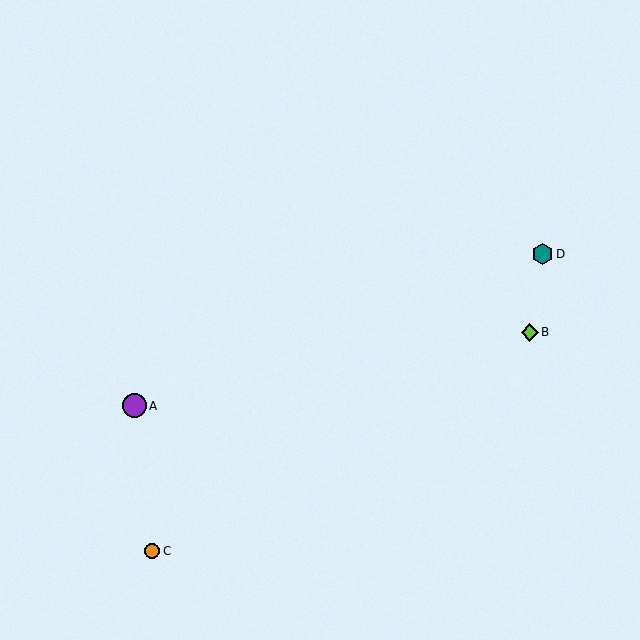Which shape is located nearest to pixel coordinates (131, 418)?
The purple circle (labeled A) at (134, 406) is nearest to that location.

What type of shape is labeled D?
Shape D is a teal hexagon.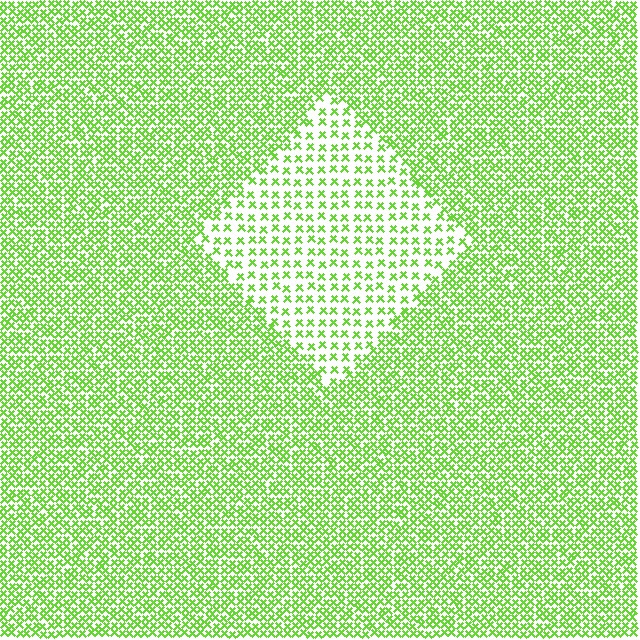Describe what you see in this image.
The image contains small lime elements arranged at two different densities. A diamond-shaped region is visible where the elements are less densely packed than the surrounding area.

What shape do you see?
I see a diamond.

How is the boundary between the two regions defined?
The boundary is defined by a change in element density (approximately 2.2x ratio). All elements are the same color, size, and shape.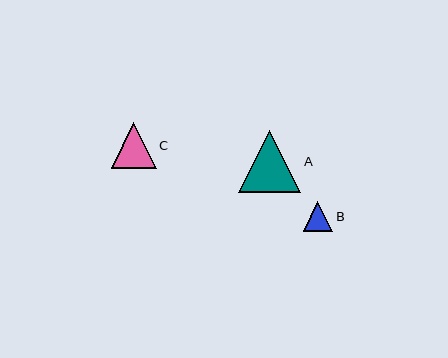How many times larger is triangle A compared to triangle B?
Triangle A is approximately 2.1 times the size of triangle B.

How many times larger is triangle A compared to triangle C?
Triangle A is approximately 1.4 times the size of triangle C.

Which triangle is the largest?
Triangle A is the largest with a size of approximately 62 pixels.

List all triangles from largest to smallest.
From largest to smallest: A, C, B.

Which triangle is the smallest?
Triangle B is the smallest with a size of approximately 29 pixels.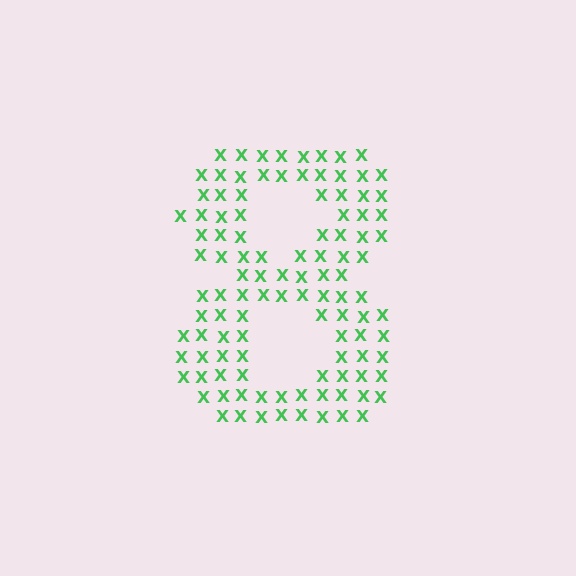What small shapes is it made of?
It is made of small letter X's.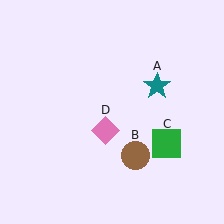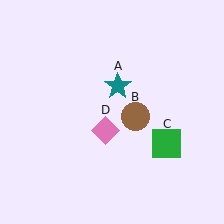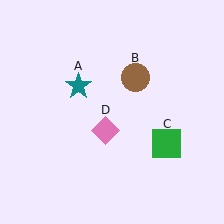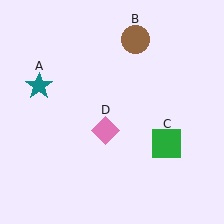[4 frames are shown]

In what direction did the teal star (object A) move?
The teal star (object A) moved left.